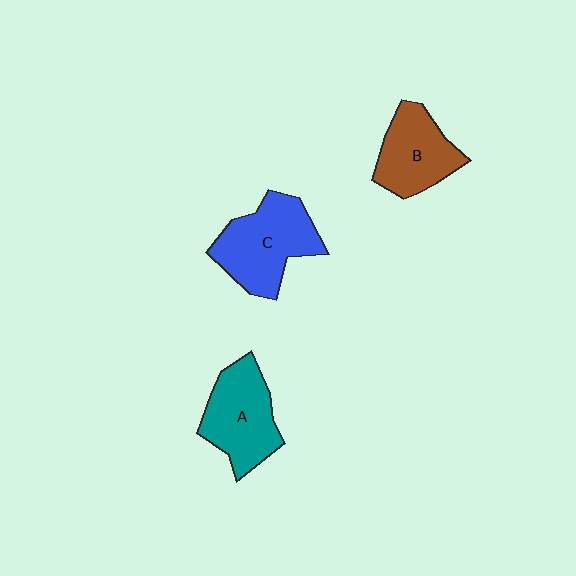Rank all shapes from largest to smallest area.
From largest to smallest: C (blue), A (teal), B (brown).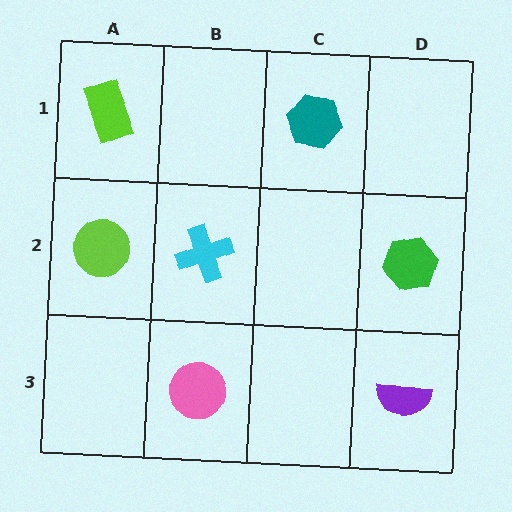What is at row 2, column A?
A lime circle.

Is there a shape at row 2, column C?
No, that cell is empty.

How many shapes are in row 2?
3 shapes.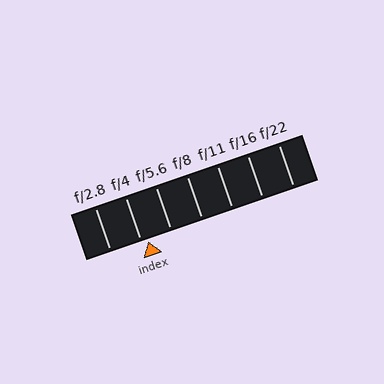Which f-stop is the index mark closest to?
The index mark is closest to f/4.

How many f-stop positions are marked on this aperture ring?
There are 7 f-stop positions marked.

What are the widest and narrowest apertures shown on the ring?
The widest aperture shown is f/2.8 and the narrowest is f/22.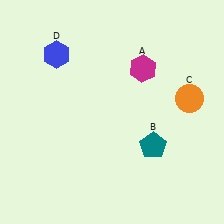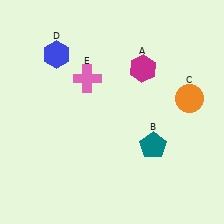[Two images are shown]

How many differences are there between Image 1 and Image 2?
There is 1 difference between the two images.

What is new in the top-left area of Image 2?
A pink cross (E) was added in the top-left area of Image 2.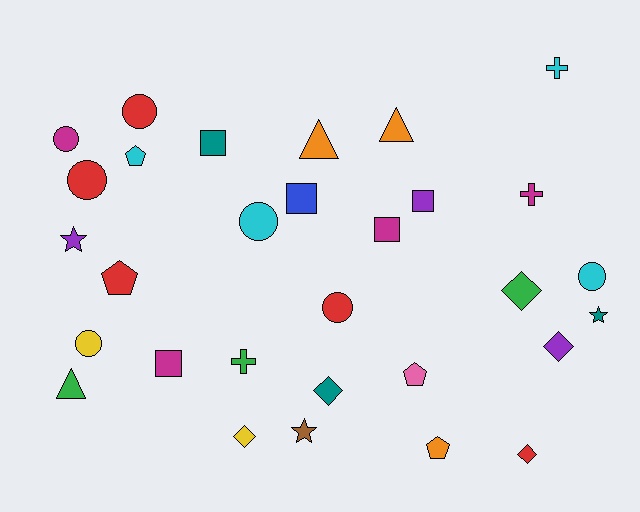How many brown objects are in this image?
There is 1 brown object.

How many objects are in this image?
There are 30 objects.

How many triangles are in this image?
There are 3 triangles.